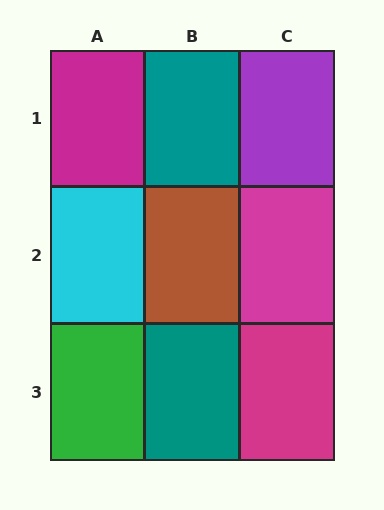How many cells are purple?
1 cell is purple.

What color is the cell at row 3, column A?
Green.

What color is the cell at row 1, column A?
Magenta.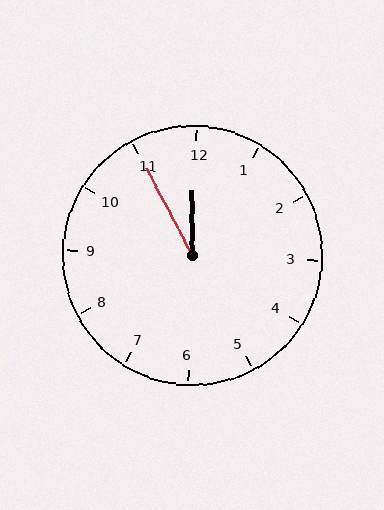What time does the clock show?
11:55.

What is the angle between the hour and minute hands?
Approximately 28 degrees.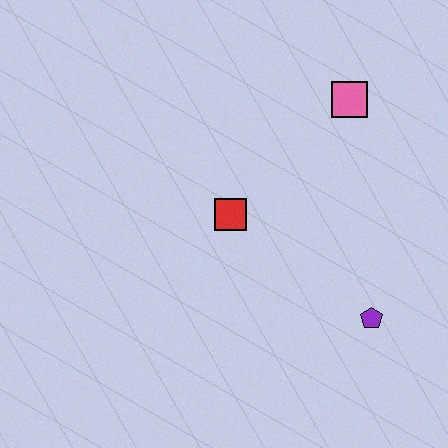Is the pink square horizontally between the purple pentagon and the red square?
Yes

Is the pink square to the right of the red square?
Yes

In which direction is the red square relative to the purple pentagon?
The red square is to the left of the purple pentagon.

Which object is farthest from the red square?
The purple pentagon is farthest from the red square.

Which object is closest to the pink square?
The red square is closest to the pink square.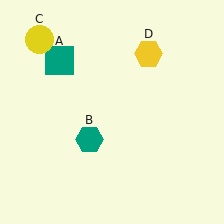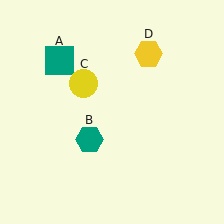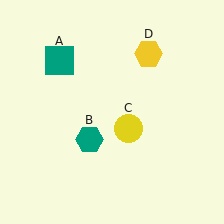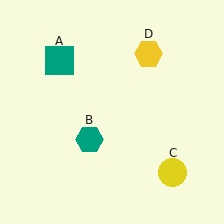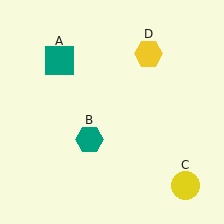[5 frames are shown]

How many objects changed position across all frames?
1 object changed position: yellow circle (object C).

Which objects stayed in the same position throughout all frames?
Teal square (object A) and teal hexagon (object B) and yellow hexagon (object D) remained stationary.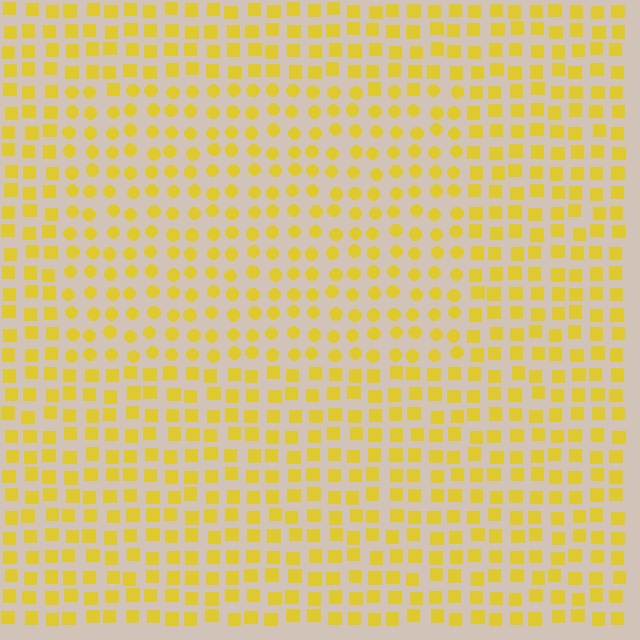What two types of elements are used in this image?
The image uses circles inside the rectangle region and squares outside it.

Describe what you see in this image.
The image is filled with small yellow elements arranged in a uniform grid. A rectangle-shaped region contains circles, while the surrounding area contains squares. The boundary is defined purely by the change in element shape.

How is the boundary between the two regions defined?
The boundary is defined by a change in element shape: circles inside vs. squares outside. All elements share the same color and spacing.